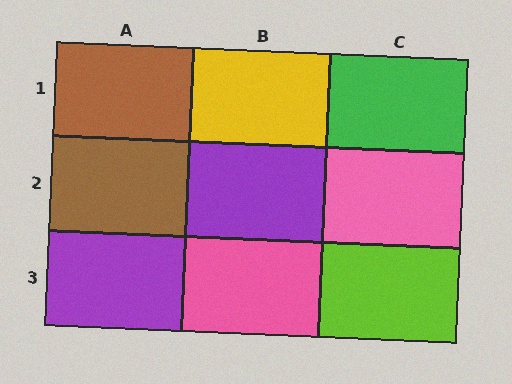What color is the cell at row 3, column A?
Purple.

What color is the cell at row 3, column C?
Lime.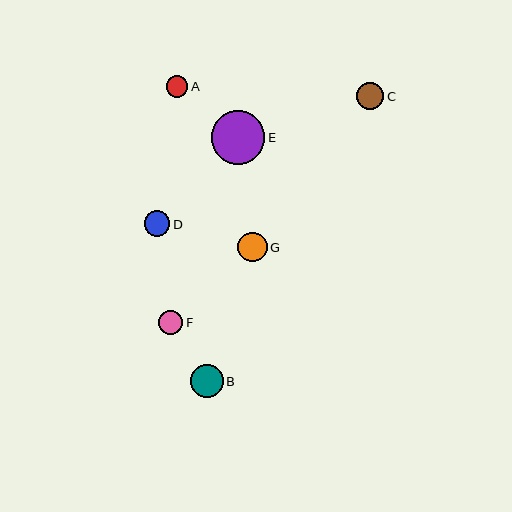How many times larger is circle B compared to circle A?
Circle B is approximately 1.5 times the size of circle A.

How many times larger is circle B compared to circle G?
Circle B is approximately 1.1 times the size of circle G.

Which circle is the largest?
Circle E is the largest with a size of approximately 54 pixels.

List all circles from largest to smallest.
From largest to smallest: E, B, G, C, D, F, A.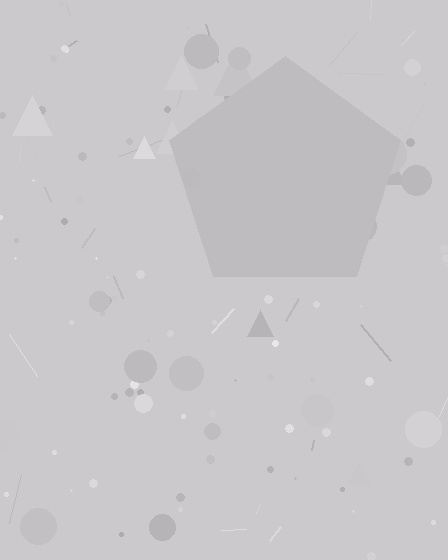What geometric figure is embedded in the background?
A pentagon is embedded in the background.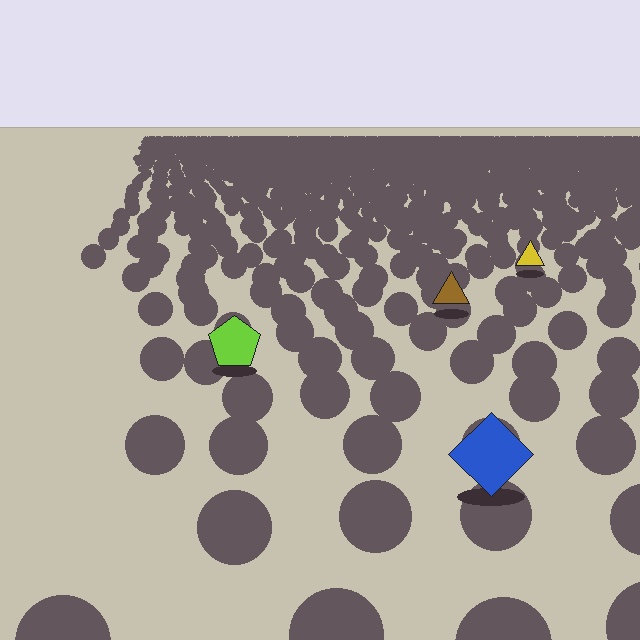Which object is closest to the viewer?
The blue diamond is closest. The texture marks near it are larger and more spread out.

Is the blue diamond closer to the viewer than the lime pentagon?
Yes. The blue diamond is closer — you can tell from the texture gradient: the ground texture is coarser near it.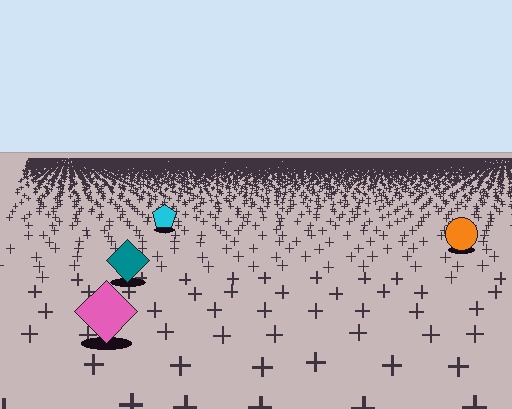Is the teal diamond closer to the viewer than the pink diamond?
No. The pink diamond is closer — you can tell from the texture gradient: the ground texture is coarser near it.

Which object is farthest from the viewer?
The cyan pentagon is farthest from the viewer. It appears smaller and the ground texture around it is denser.